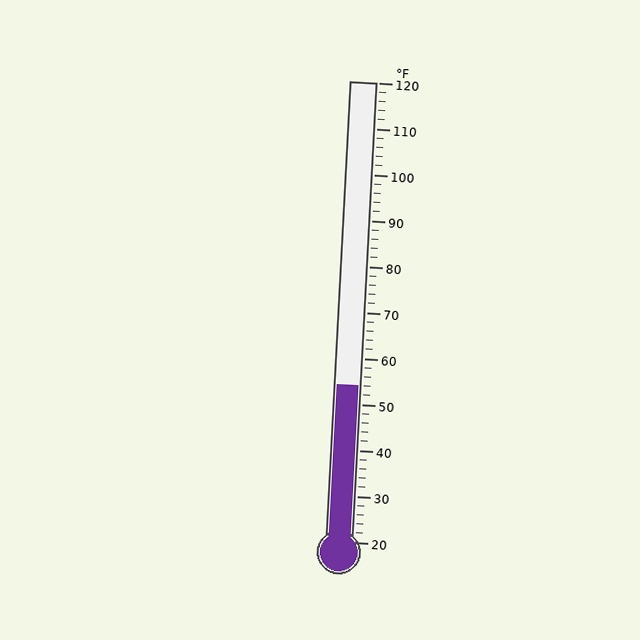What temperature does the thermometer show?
The thermometer shows approximately 54°F.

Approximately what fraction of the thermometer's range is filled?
The thermometer is filled to approximately 35% of its range.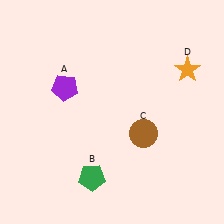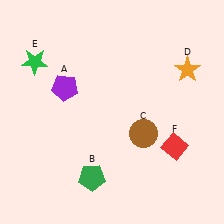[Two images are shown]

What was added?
A green star (E), a red diamond (F) were added in Image 2.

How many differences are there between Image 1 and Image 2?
There are 2 differences between the two images.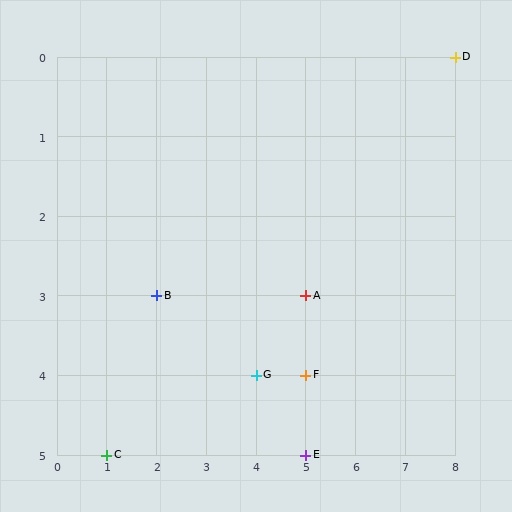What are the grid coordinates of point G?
Point G is at grid coordinates (4, 4).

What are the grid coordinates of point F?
Point F is at grid coordinates (5, 4).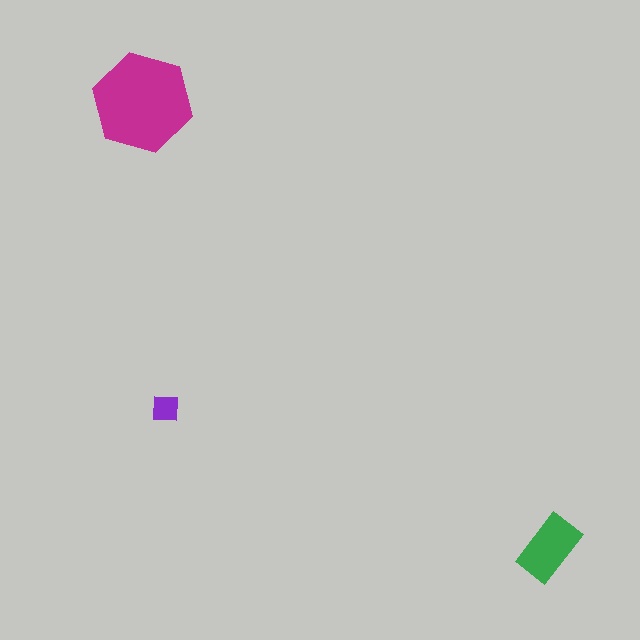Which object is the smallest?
The purple square.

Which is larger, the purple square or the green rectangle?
The green rectangle.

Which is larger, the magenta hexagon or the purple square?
The magenta hexagon.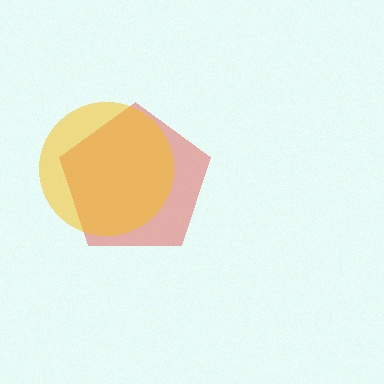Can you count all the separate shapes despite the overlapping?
Yes, there are 2 separate shapes.